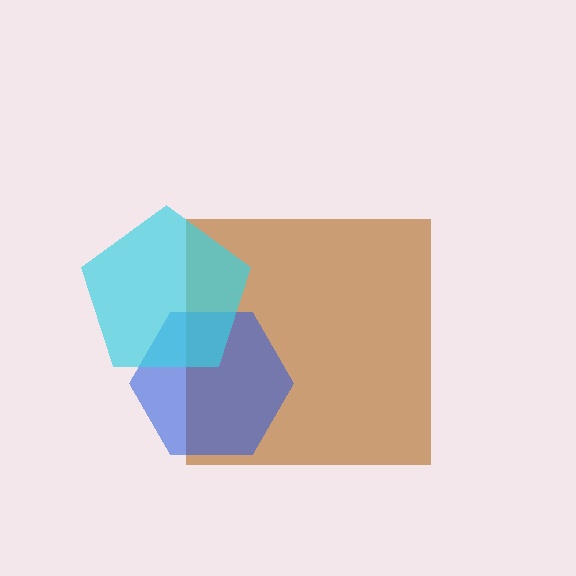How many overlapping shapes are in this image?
There are 3 overlapping shapes in the image.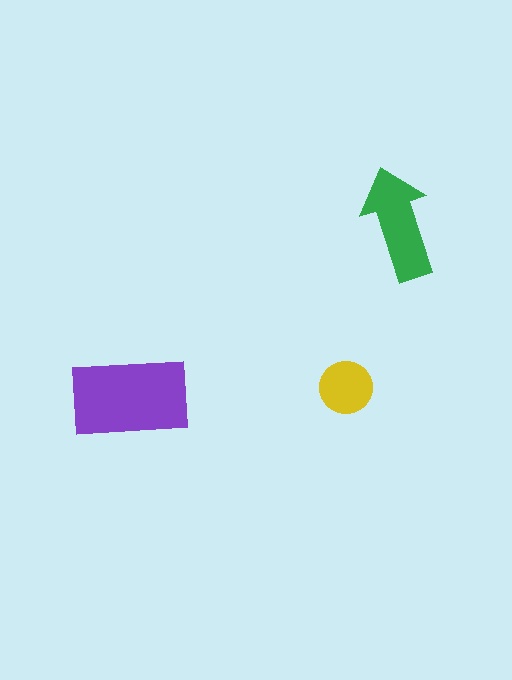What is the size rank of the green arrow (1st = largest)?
2nd.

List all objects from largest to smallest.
The purple rectangle, the green arrow, the yellow circle.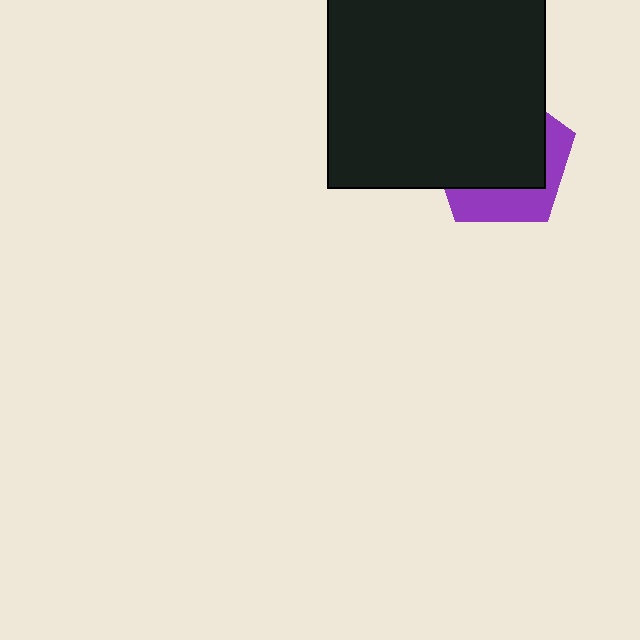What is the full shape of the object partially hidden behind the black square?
The partially hidden object is a purple pentagon.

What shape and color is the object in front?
The object in front is a black square.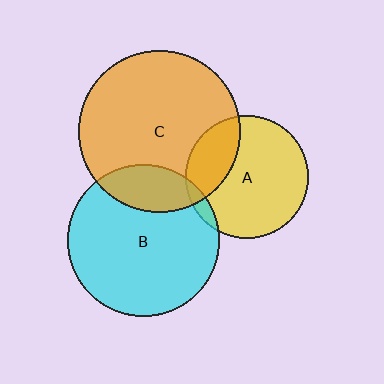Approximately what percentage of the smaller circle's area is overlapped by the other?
Approximately 5%.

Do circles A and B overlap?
Yes.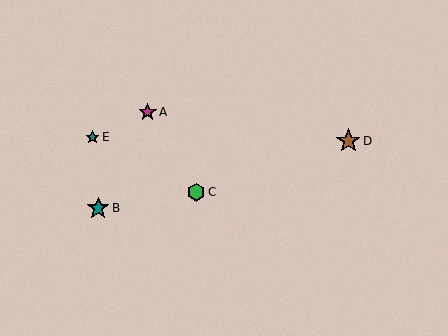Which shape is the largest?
The brown star (labeled D) is the largest.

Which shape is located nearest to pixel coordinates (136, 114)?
The magenta star (labeled A) at (148, 112) is nearest to that location.